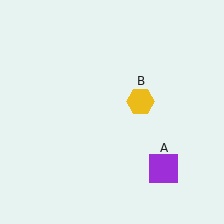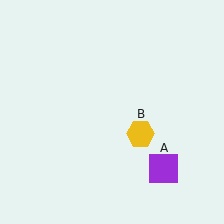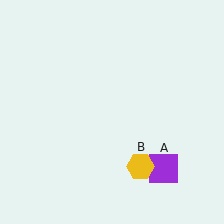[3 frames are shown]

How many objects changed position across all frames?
1 object changed position: yellow hexagon (object B).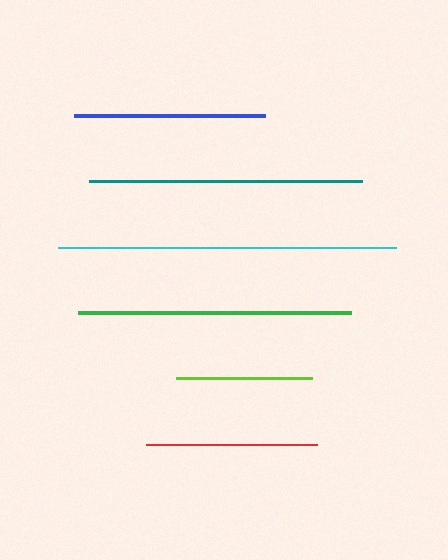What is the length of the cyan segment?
The cyan segment is approximately 338 pixels long.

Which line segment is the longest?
The cyan line is the longest at approximately 338 pixels.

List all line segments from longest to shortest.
From longest to shortest: cyan, teal, green, blue, red, lime.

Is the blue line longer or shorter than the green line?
The green line is longer than the blue line.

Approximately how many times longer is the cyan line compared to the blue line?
The cyan line is approximately 1.8 times the length of the blue line.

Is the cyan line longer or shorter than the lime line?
The cyan line is longer than the lime line.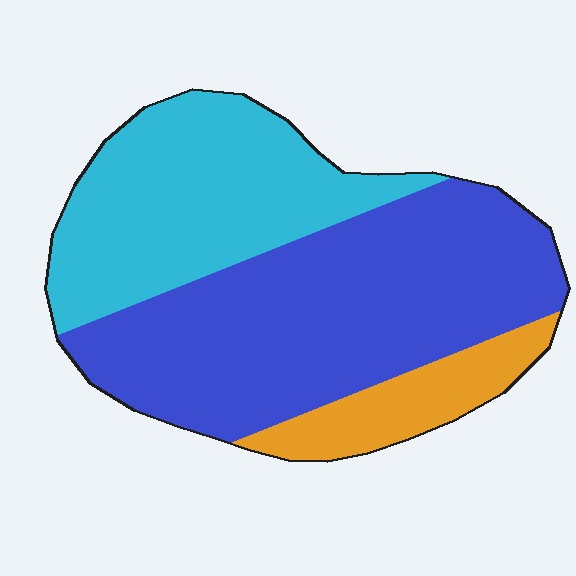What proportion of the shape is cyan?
Cyan takes up about one third (1/3) of the shape.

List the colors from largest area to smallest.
From largest to smallest: blue, cyan, orange.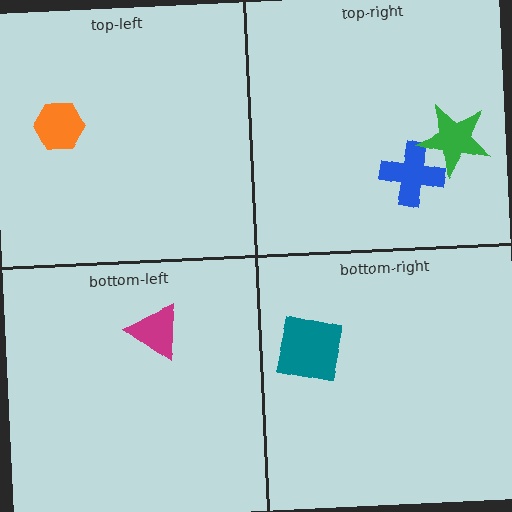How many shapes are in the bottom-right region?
1.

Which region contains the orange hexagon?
The top-left region.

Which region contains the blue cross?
The top-right region.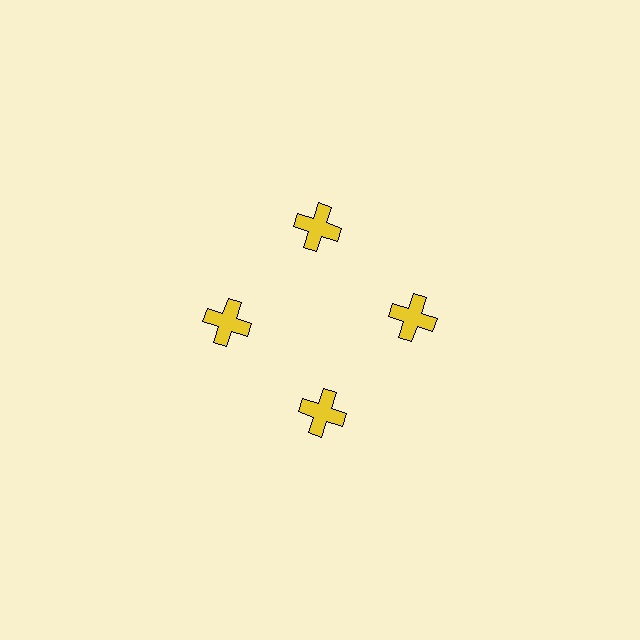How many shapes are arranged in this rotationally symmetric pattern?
There are 4 shapes, arranged in 4 groups of 1.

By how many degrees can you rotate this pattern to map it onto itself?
The pattern maps onto itself every 90 degrees of rotation.